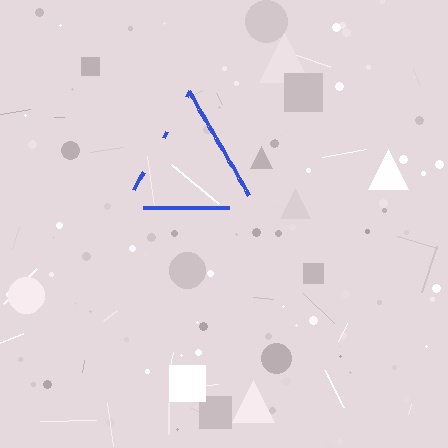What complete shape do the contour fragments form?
The contour fragments form a triangle.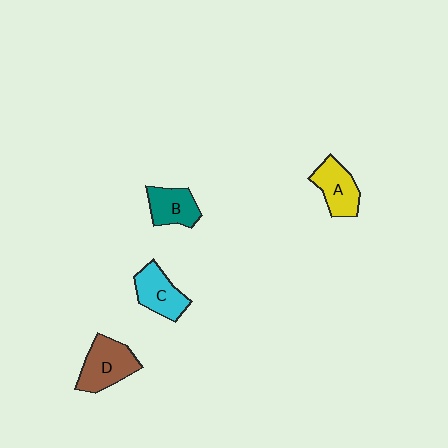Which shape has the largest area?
Shape D (brown).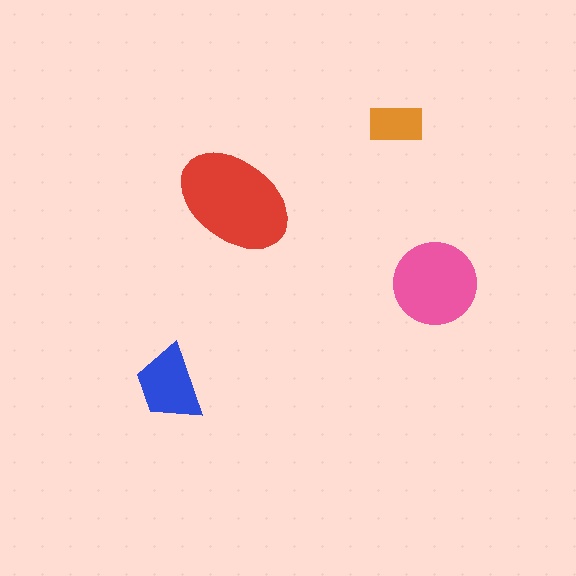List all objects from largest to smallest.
The red ellipse, the pink circle, the blue trapezoid, the orange rectangle.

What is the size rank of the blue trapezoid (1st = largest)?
3rd.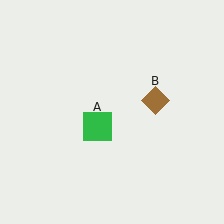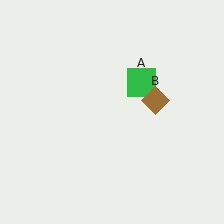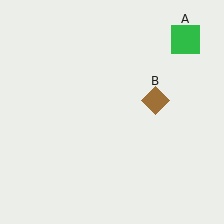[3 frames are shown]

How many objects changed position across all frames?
1 object changed position: green square (object A).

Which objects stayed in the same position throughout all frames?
Brown diamond (object B) remained stationary.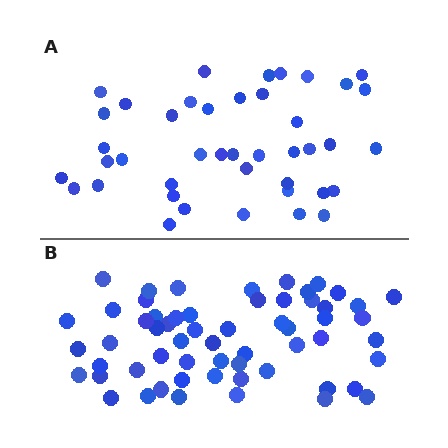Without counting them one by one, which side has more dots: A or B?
Region B (the bottom region) has more dots.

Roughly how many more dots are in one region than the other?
Region B has approximately 15 more dots than region A.